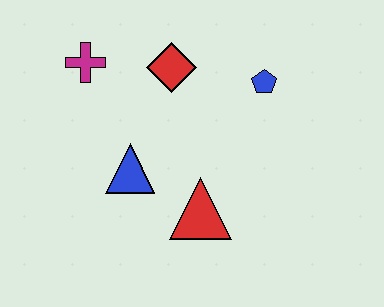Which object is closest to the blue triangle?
The red triangle is closest to the blue triangle.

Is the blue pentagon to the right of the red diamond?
Yes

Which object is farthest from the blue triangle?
The blue pentagon is farthest from the blue triangle.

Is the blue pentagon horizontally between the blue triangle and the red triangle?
No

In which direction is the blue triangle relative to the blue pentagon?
The blue triangle is to the left of the blue pentagon.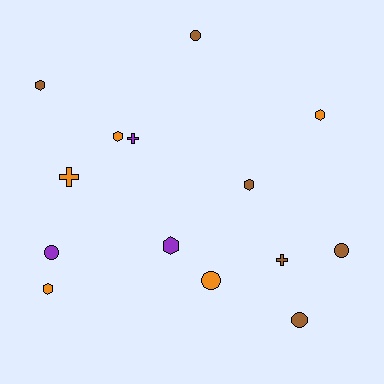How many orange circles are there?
There is 1 orange circle.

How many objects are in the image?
There are 14 objects.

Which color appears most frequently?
Brown, with 6 objects.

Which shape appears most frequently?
Hexagon, with 6 objects.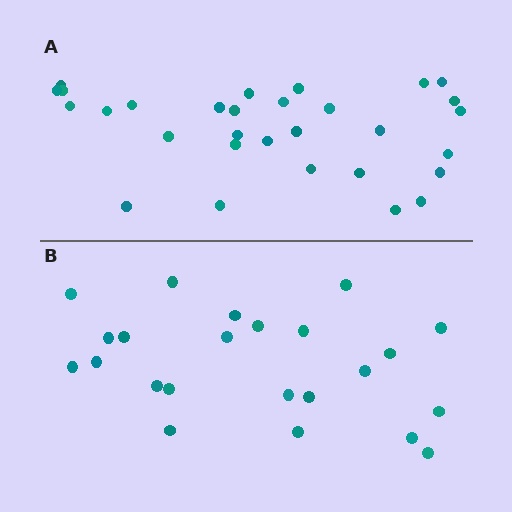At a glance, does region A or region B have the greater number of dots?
Region A (the top region) has more dots.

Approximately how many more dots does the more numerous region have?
Region A has roughly 8 or so more dots than region B.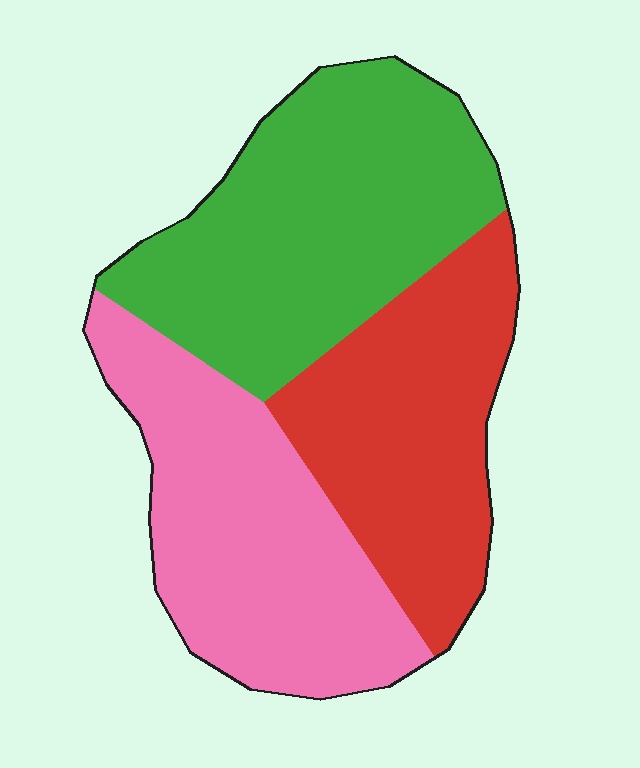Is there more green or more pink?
Green.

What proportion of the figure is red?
Red takes up between a sixth and a third of the figure.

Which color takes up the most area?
Green, at roughly 40%.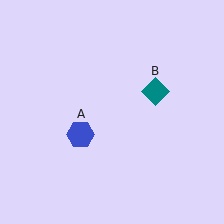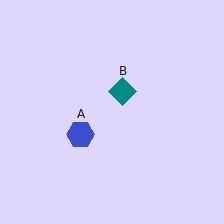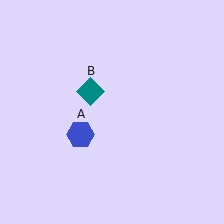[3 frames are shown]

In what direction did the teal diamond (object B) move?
The teal diamond (object B) moved left.